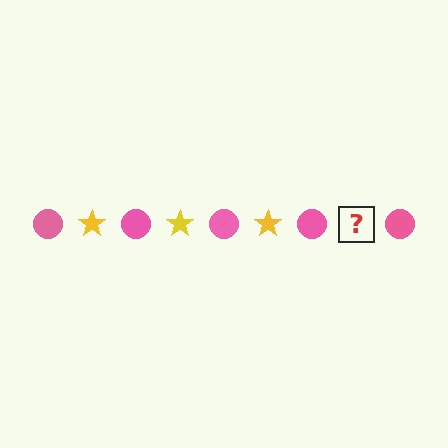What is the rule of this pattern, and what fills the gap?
The rule is that the pattern alternates between pink circle and yellow star. The gap should be filled with a yellow star.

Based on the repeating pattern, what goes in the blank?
The blank should be a yellow star.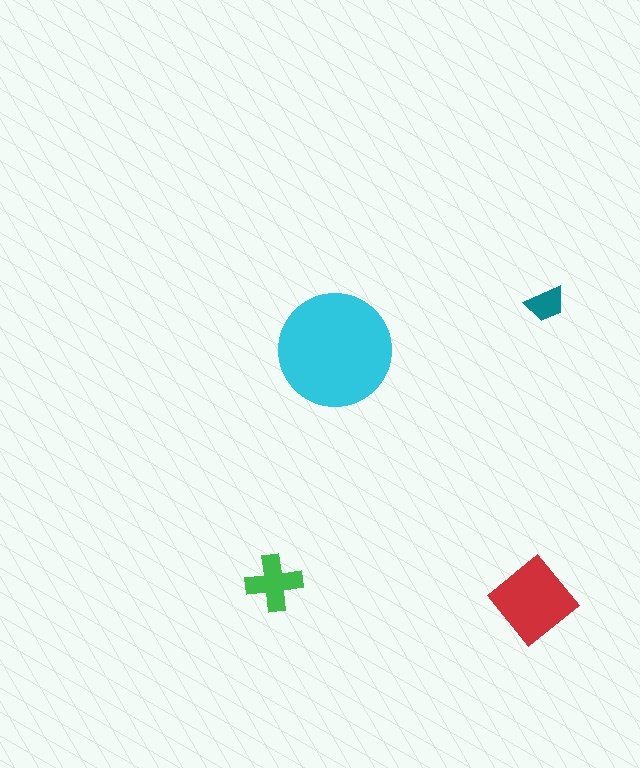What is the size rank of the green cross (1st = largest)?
3rd.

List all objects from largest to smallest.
The cyan circle, the red diamond, the green cross, the teal trapezoid.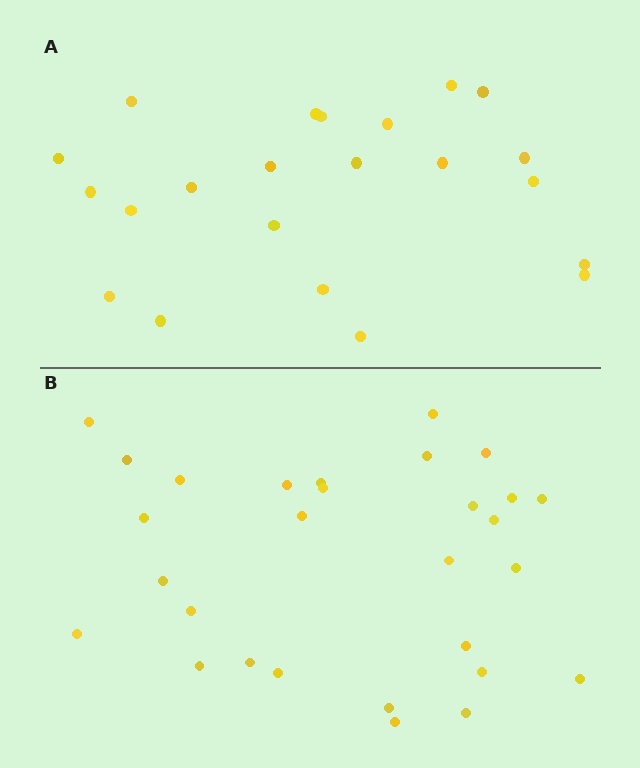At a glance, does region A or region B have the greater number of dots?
Region B (the bottom region) has more dots.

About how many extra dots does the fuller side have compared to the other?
Region B has roughly 8 or so more dots than region A.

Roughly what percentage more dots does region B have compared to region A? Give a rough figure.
About 30% more.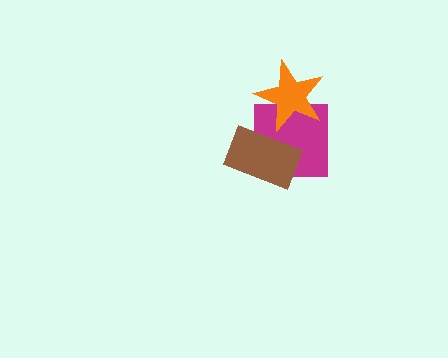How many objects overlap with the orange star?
1 object overlaps with the orange star.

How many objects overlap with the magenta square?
2 objects overlap with the magenta square.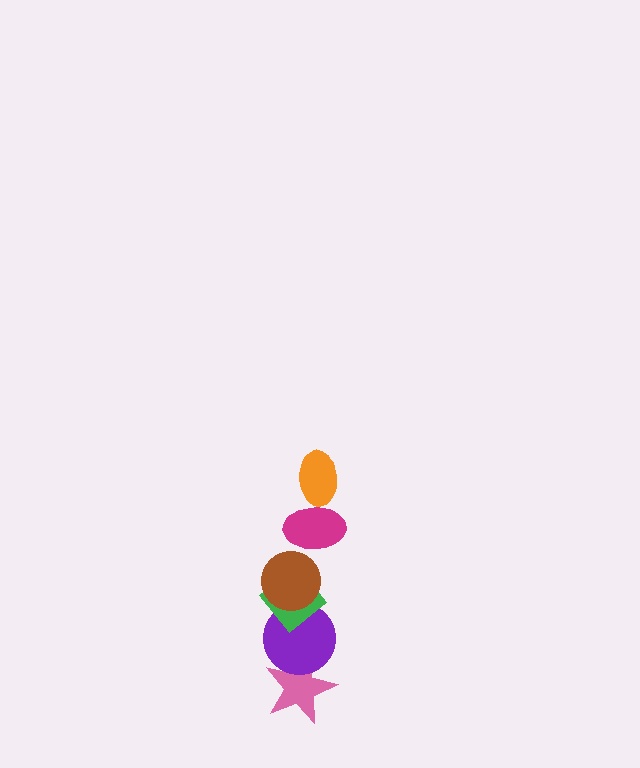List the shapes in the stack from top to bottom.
From top to bottom: the orange ellipse, the magenta ellipse, the brown circle, the green diamond, the purple circle, the pink star.